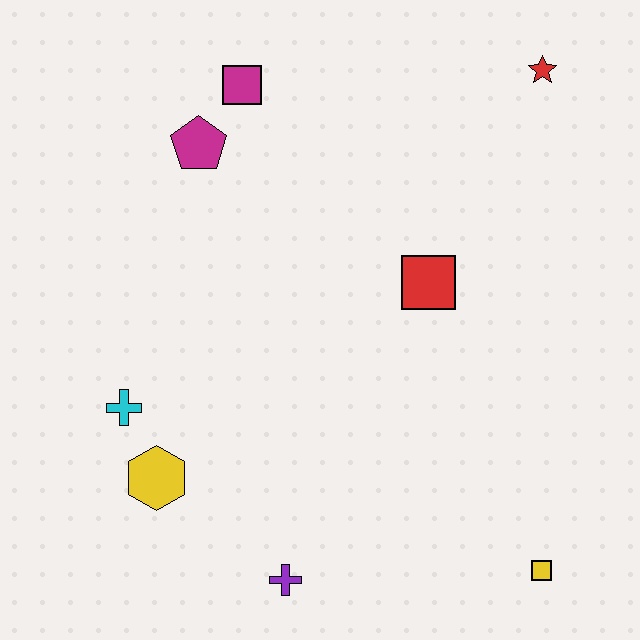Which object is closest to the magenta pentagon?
The magenta square is closest to the magenta pentagon.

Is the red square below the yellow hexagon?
No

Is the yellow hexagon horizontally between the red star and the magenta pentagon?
No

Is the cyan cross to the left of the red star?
Yes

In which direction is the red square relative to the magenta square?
The red square is below the magenta square.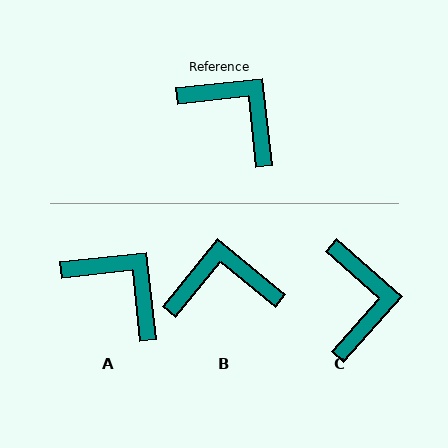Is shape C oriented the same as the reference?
No, it is off by about 48 degrees.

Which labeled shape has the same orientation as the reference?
A.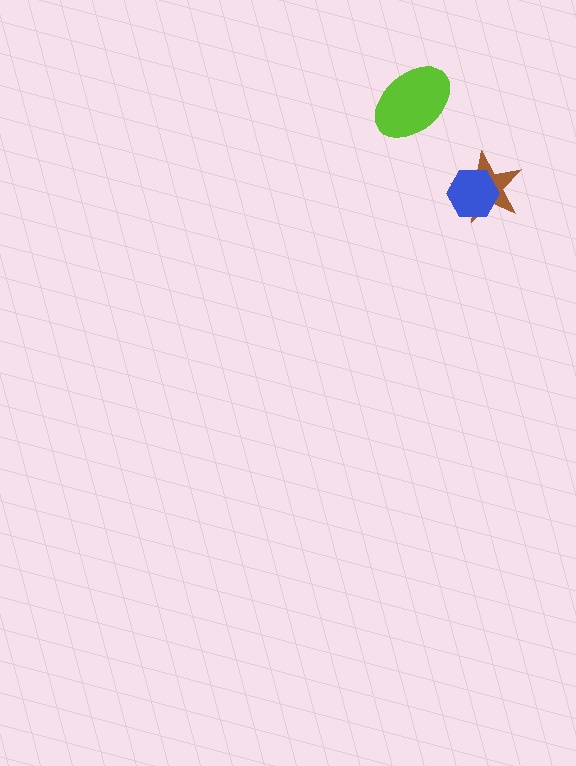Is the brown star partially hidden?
Yes, it is partially covered by another shape.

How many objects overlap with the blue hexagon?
1 object overlaps with the blue hexagon.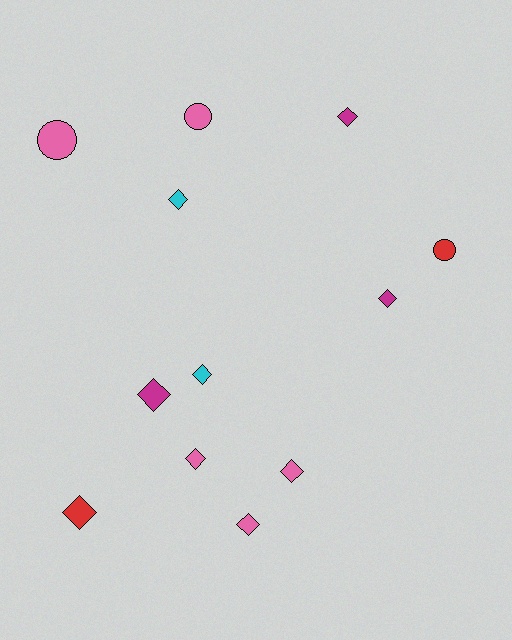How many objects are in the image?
There are 12 objects.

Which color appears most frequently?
Pink, with 5 objects.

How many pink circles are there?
There are 2 pink circles.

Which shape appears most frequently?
Diamond, with 9 objects.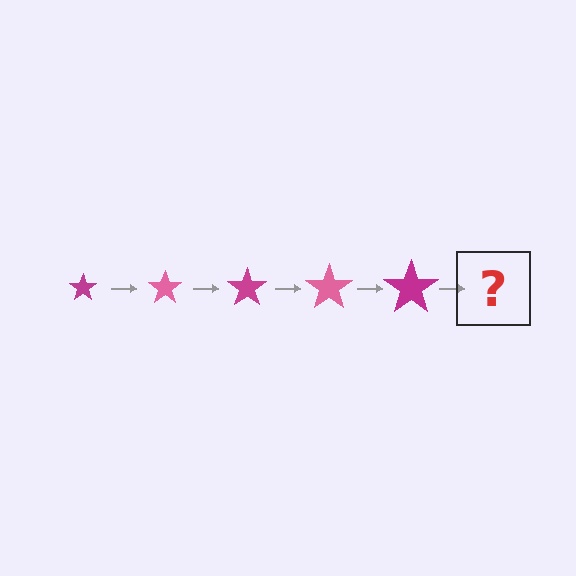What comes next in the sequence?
The next element should be a pink star, larger than the previous one.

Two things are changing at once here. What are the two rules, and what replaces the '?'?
The two rules are that the star grows larger each step and the color cycles through magenta and pink. The '?' should be a pink star, larger than the previous one.